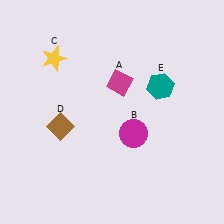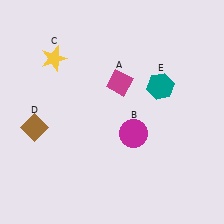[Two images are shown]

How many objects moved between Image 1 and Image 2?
1 object moved between the two images.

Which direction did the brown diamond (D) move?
The brown diamond (D) moved left.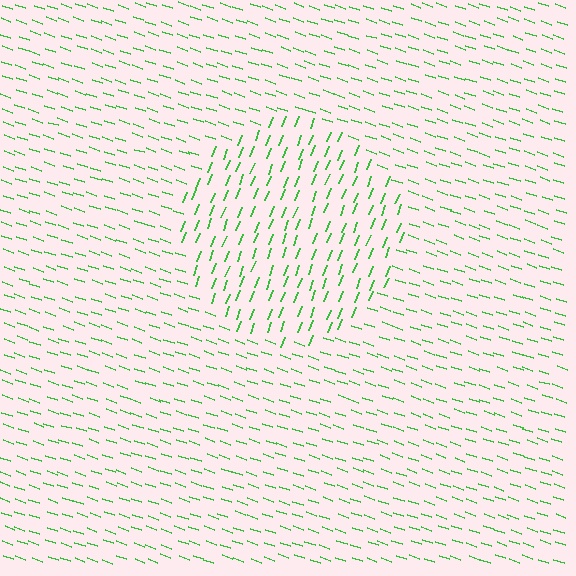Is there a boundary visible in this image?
Yes, there is a texture boundary formed by a change in line orientation.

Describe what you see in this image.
The image is filled with small green line segments. A circle region in the image has lines oriented differently from the surrounding lines, creating a visible texture boundary.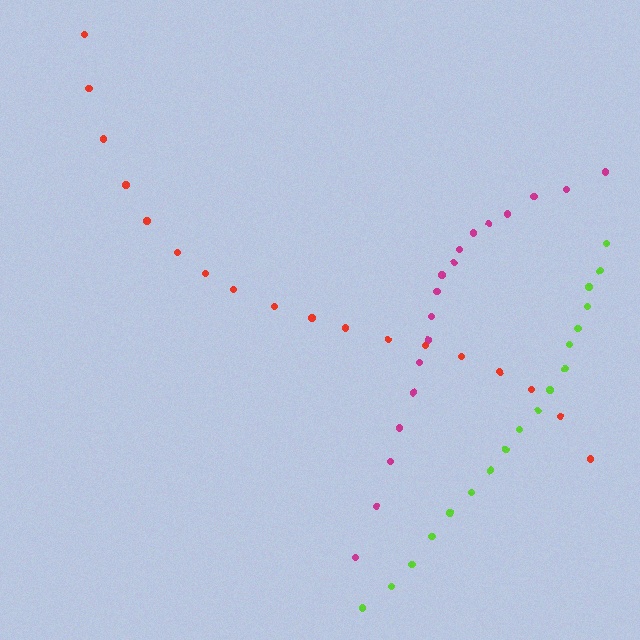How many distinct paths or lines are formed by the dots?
There are 3 distinct paths.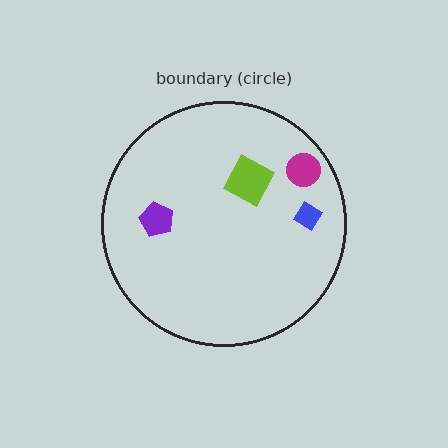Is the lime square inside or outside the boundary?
Inside.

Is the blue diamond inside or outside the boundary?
Inside.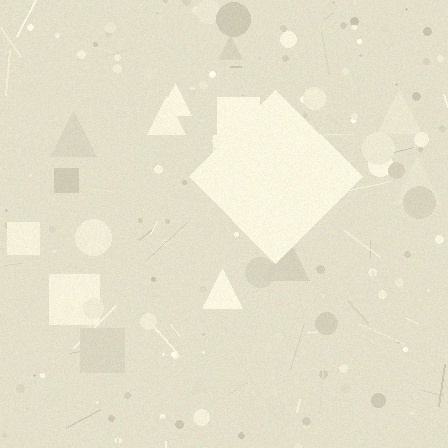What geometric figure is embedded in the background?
A diamond is embedded in the background.